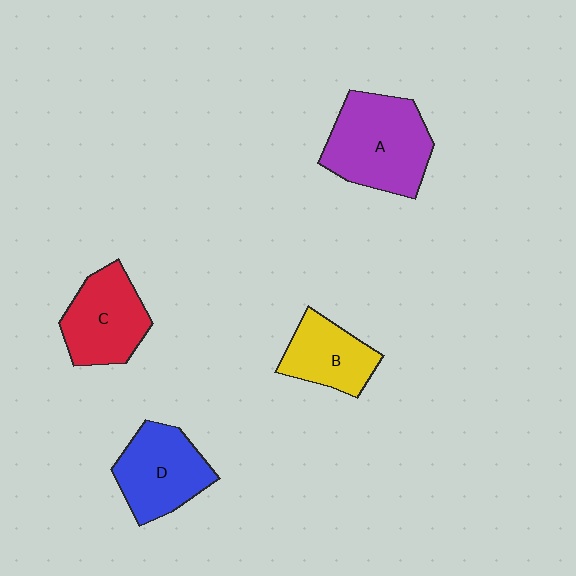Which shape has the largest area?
Shape A (purple).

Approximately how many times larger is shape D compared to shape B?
Approximately 1.3 times.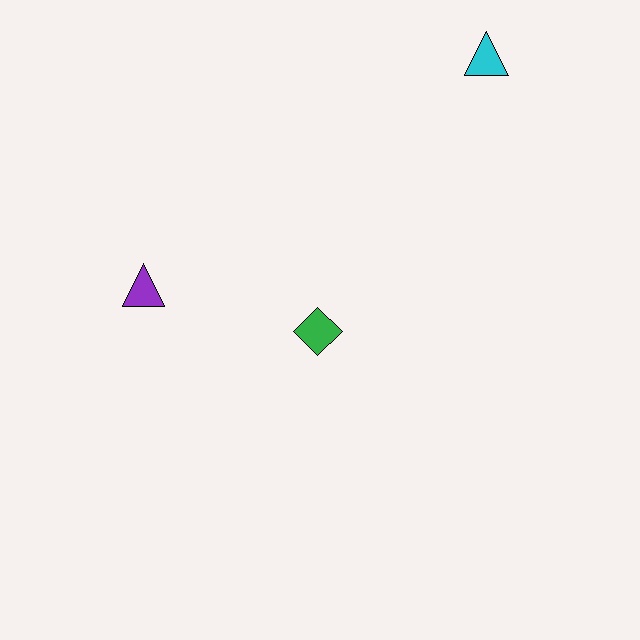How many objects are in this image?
There are 3 objects.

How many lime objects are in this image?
There are no lime objects.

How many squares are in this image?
There are no squares.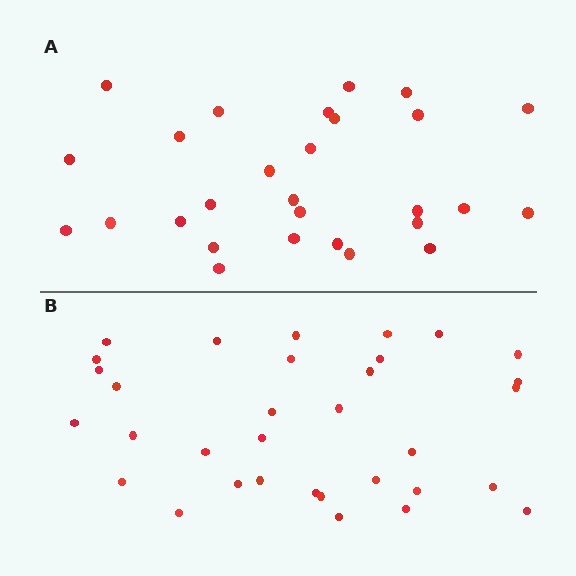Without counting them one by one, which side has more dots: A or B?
Region B (the bottom region) has more dots.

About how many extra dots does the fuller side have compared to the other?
Region B has about 5 more dots than region A.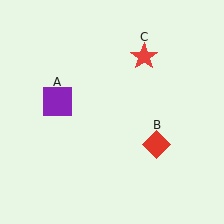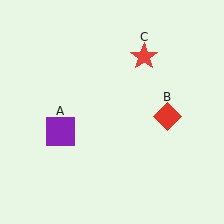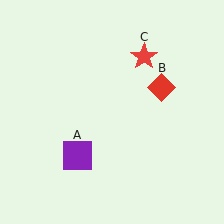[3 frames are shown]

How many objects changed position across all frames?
2 objects changed position: purple square (object A), red diamond (object B).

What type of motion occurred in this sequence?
The purple square (object A), red diamond (object B) rotated counterclockwise around the center of the scene.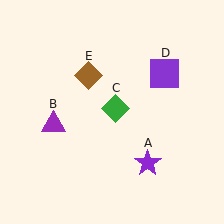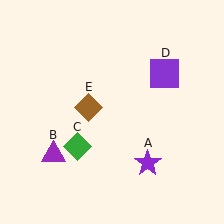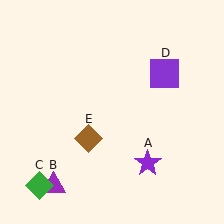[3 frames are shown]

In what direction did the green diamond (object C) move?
The green diamond (object C) moved down and to the left.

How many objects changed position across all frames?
3 objects changed position: purple triangle (object B), green diamond (object C), brown diamond (object E).